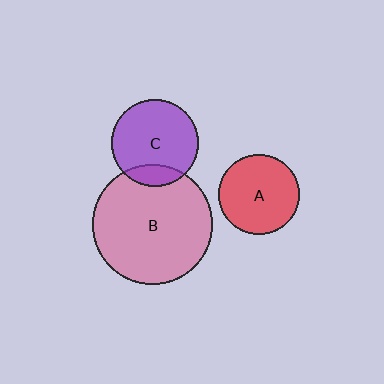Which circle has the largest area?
Circle B (pink).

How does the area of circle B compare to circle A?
Approximately 2.2 times.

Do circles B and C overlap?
Yes.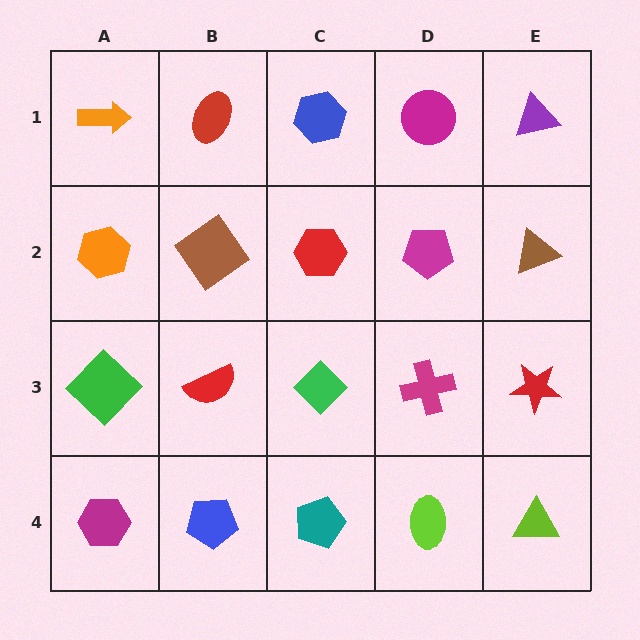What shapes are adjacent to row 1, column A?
An orange hexagon (row 2, column A), a red ellipse (row 1, column B).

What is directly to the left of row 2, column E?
A magenta pentagon.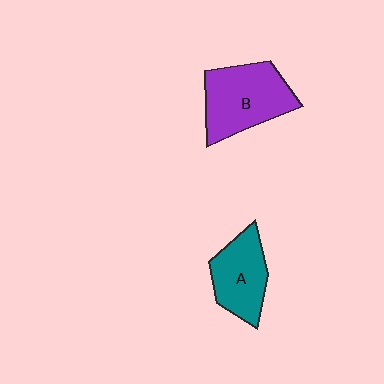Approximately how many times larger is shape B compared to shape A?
Approximately 1.3 times.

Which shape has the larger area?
Shape B (purple).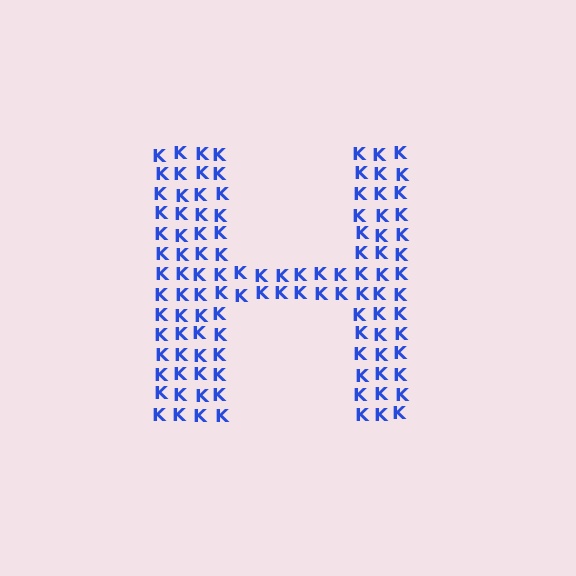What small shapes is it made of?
It is made of small letter K's.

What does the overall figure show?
The overall figure shows the letter H.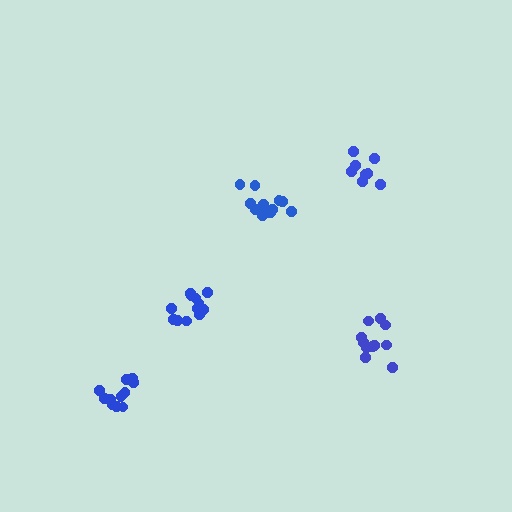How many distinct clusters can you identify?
There are 5 distinct clusters.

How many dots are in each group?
Group 1: 12 dots, Group 2: 11 dots, Group 3: 8 dots, Group 4: 12 dots, Group 5: 11 dots (54 total).